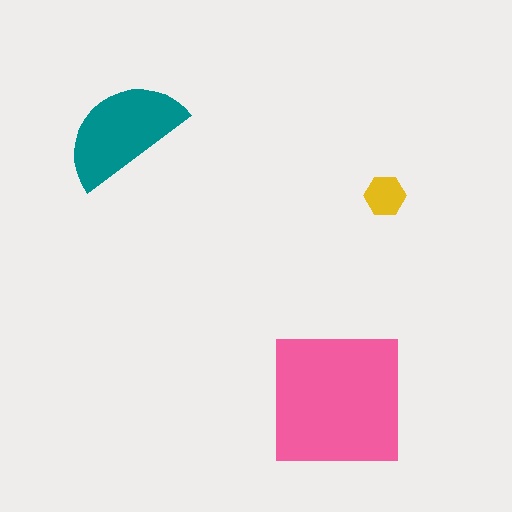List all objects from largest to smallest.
The pink square, the teal semicircle, the yellow hexagon.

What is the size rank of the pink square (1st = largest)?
1st.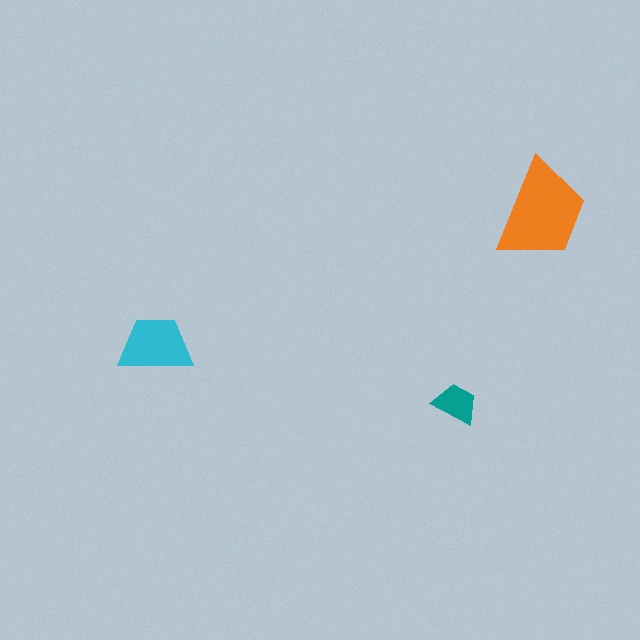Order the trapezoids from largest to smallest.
the orange one, the cyan one, the teal one.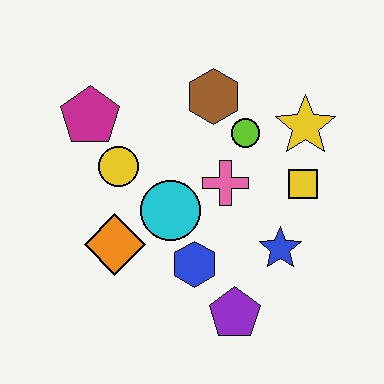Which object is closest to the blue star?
The yellow square is closest to the blue star.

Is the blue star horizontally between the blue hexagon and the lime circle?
No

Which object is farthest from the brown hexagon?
The purple pentagon is farthest from the brown hexagon.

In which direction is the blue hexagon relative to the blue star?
The blue hexagon is to the left of the blue star.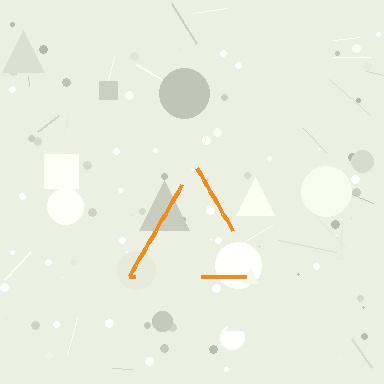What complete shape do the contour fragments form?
The contour fragments form a triangle.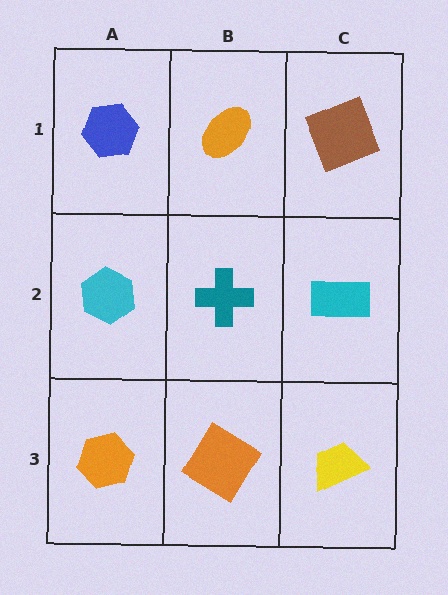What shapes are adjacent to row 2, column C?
A brown square (row 1, column C), a yellow trapezoid (row 3, column C), a teal cross (row 2, column B).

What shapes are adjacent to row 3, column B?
A teal cross (row 2, column B), an orange hexagon (row 3, column A), a yellow trapezoid (row 3, column C).